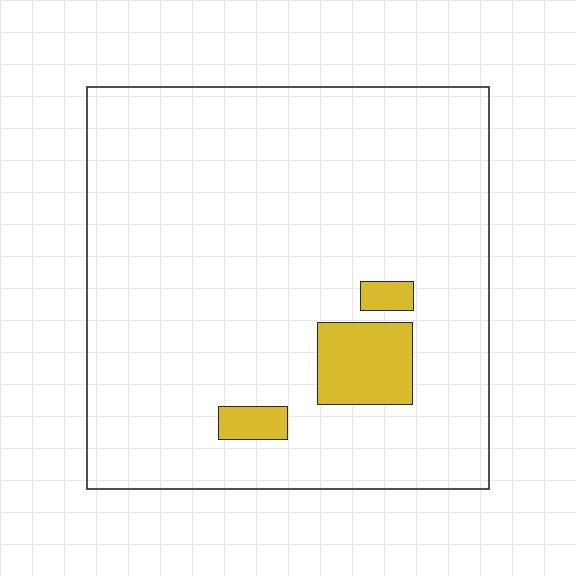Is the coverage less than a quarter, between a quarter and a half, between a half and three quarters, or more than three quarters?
Less than a quarter.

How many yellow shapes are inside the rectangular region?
3.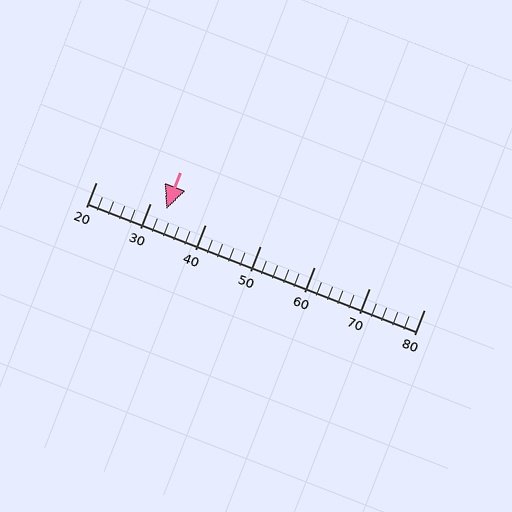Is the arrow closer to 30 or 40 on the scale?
The arrow is closer to 30.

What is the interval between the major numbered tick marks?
The major tick marks are spaced 10 units apart.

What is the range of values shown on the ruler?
The ruler shows values from 20 to 80.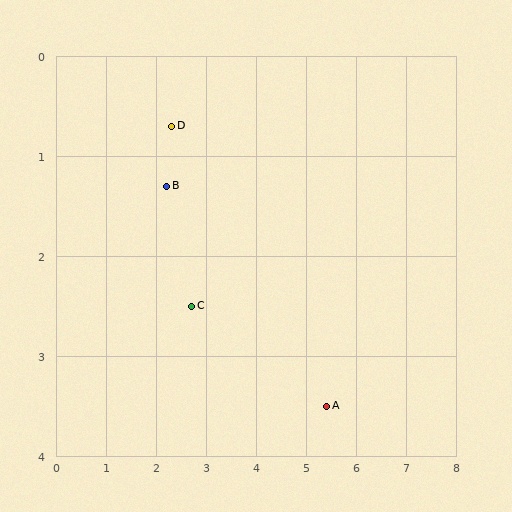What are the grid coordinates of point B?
Point B is at approximately (2.2, 1.3).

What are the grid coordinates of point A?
Point A is at approximately (5.4, 3.5).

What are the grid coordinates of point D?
Point D is at approximately (2.3, 0.7).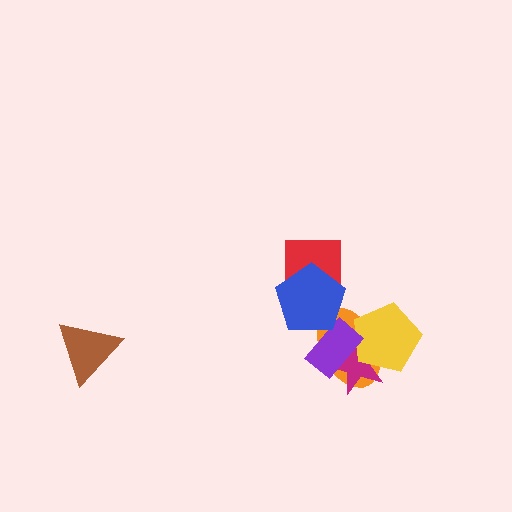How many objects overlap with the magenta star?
3 objects overlap with the magenta star.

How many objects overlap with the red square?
1 object overlaps with the red square.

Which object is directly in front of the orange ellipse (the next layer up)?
The magenta star is directly in front of the orange ellipse.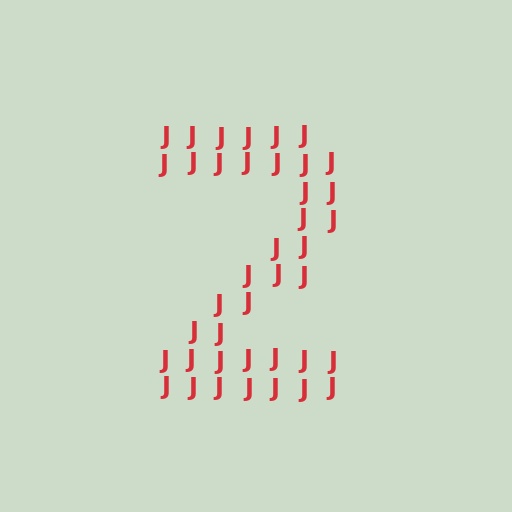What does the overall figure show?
The overall figure shows the digit 2.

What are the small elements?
The small elements are letter J's.